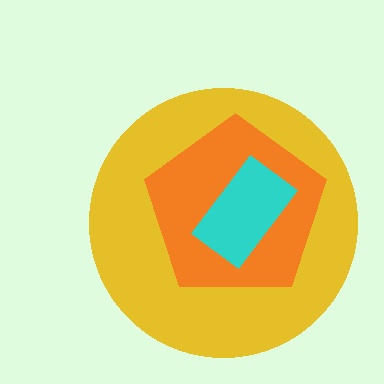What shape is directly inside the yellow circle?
The orange pentagon.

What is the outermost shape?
The yellow circle.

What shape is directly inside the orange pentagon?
The cyan rectangle.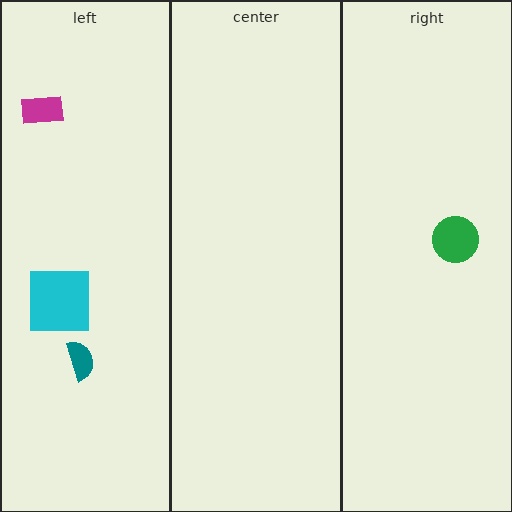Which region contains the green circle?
The right region.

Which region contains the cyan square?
The left region.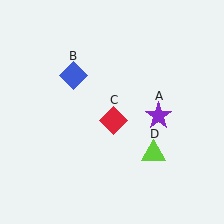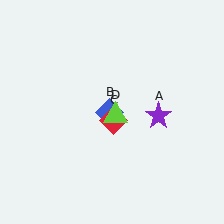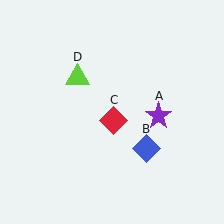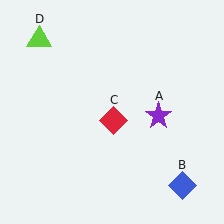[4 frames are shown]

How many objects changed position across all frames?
2 objects changed position: blue diamond (object B), lime triangle (object D).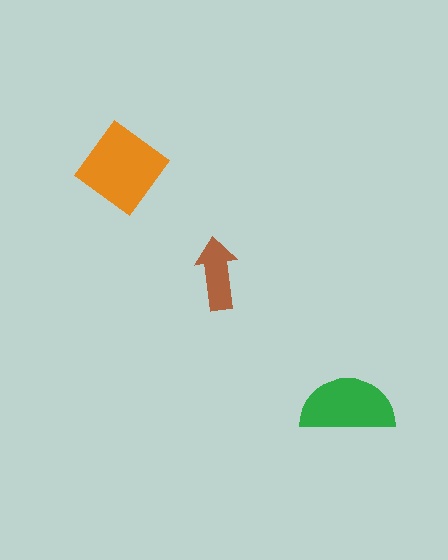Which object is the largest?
The orange diamond.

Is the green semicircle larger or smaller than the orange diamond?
Smaller.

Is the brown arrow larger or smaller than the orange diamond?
Smaller.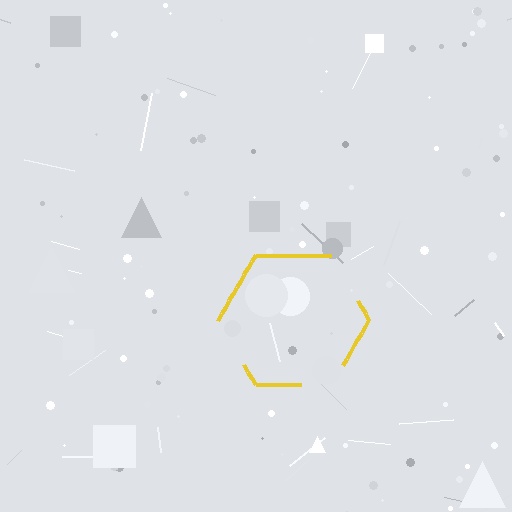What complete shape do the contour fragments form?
The contour fragments form a hexagon.